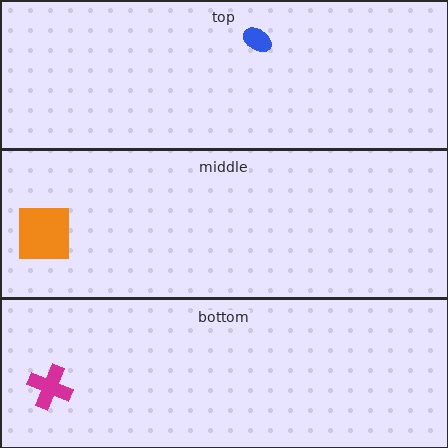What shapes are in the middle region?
The orange square.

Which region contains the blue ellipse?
The top region.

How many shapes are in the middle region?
1.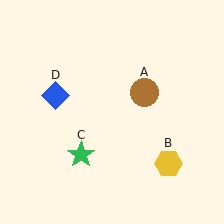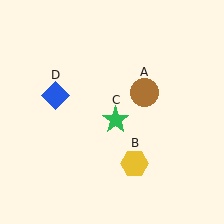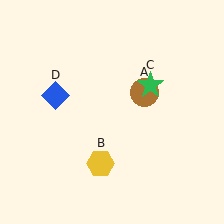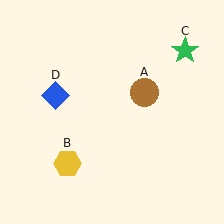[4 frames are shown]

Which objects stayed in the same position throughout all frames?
Brown circle (object A) and blue diamond (object D) remained stationary.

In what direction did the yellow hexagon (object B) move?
The yellow hexagon (object B) moved left.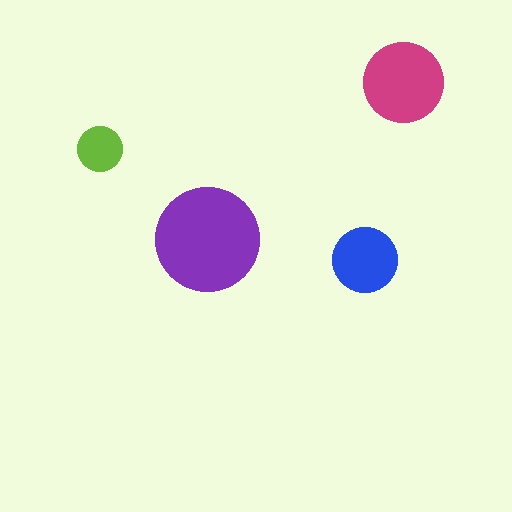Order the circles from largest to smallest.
the purple one, the magenta one, the blue one, the lime one.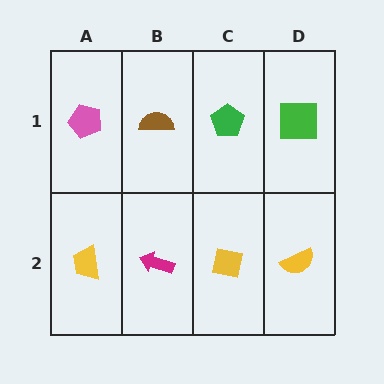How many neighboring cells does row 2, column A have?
2.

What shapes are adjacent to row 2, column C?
A green pentagon (row 1, column C), a magenta arrow (row 2, column B), a yellow semicircle (row 2, column D).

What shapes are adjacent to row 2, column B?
A brown semicircle (row 1, column B), a yellow trapezoid (row 2, column A), a yellow square (row 2, column C).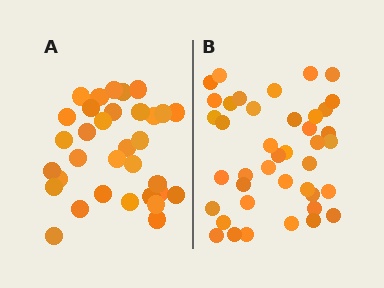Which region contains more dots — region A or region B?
Region B (the right region) has more dots.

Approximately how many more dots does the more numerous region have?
Region B has roughly 8 or so more dots than region A.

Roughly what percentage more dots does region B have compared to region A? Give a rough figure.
About 25% more.